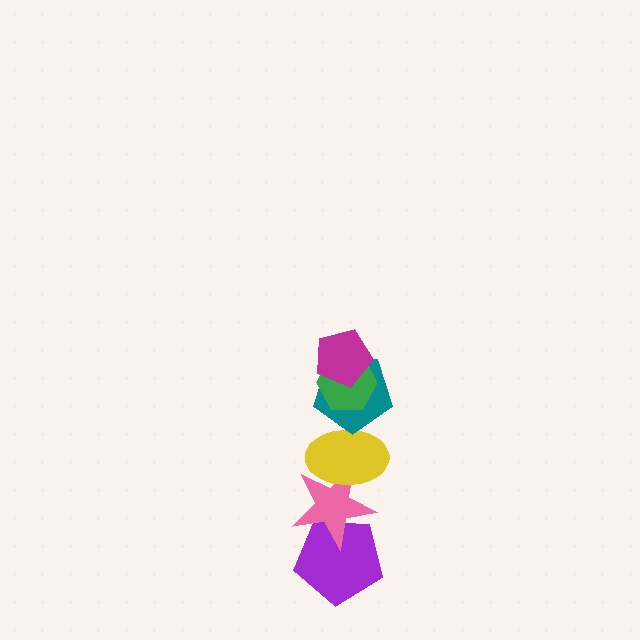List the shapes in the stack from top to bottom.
From top to bottom: the magenta pentagon, the green hexagon, the teal pentagon, the yellow ellipse, the pink star, the purple pentagon.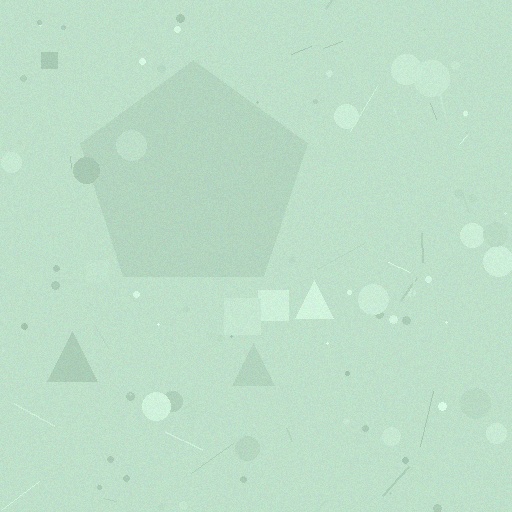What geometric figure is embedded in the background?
A pentagon is embedded in the background.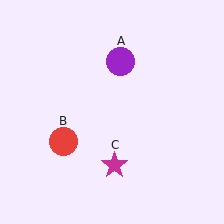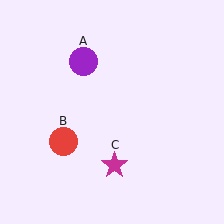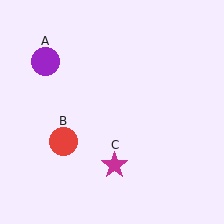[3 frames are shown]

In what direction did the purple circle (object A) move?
The purple circle (object A) moved left.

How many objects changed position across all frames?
1 object changed position: purple circle (object A).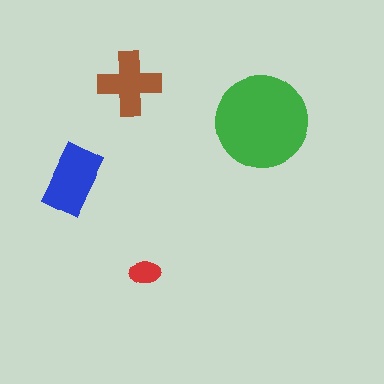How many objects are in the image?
There are 4 objects in the image.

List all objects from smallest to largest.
The red ellipse, the brown cross, the blue rectangle, the green circle.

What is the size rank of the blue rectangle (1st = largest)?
2nd.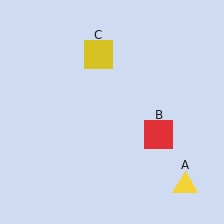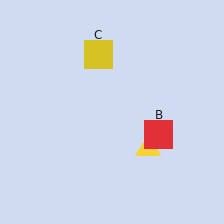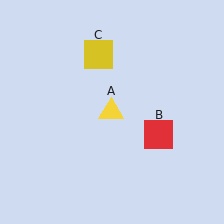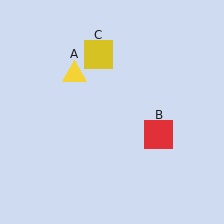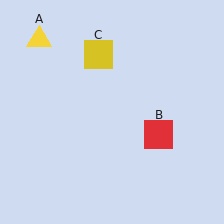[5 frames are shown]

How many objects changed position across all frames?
1 object changed position: yellow triangle (object A).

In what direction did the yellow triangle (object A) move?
The yellow triangle (object A) moved up and to the left.